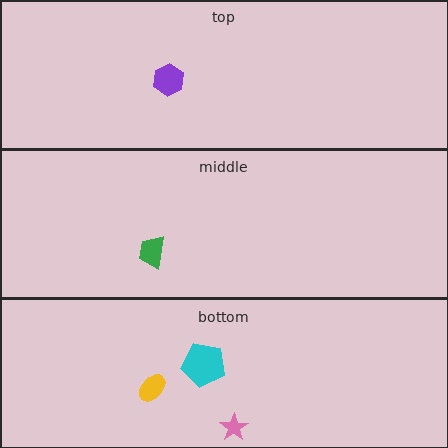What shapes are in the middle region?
The green trapezoid.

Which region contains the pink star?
The bottom region.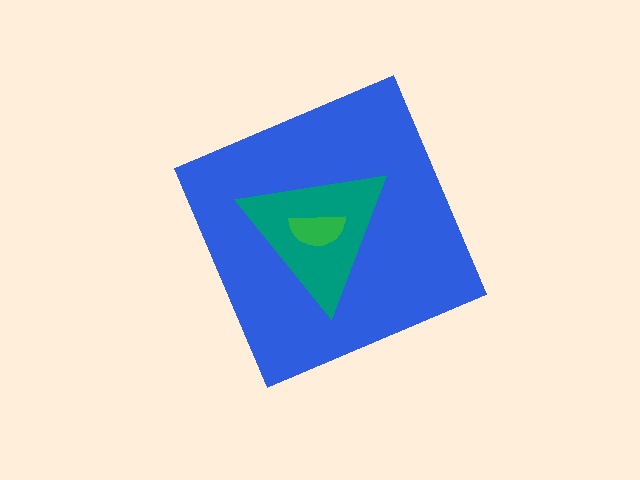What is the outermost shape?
The blue diamond.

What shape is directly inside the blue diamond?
The teal triangle.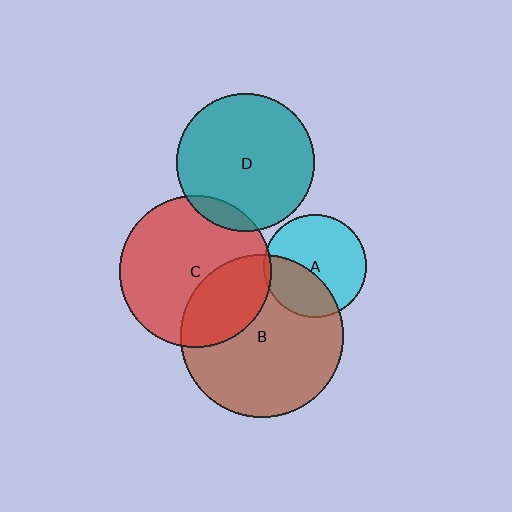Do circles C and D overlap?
Yes.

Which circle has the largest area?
Circle B (brown).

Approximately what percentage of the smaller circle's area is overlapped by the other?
Approximately 10%.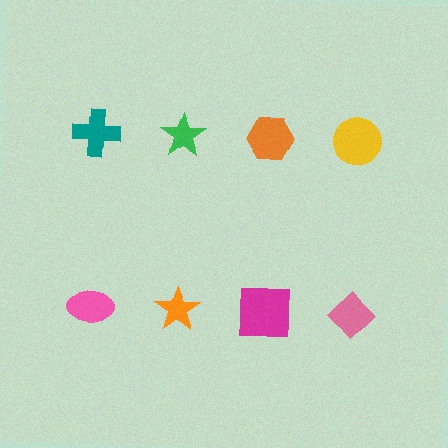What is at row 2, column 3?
A magenta square.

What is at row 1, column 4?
A yellow circle.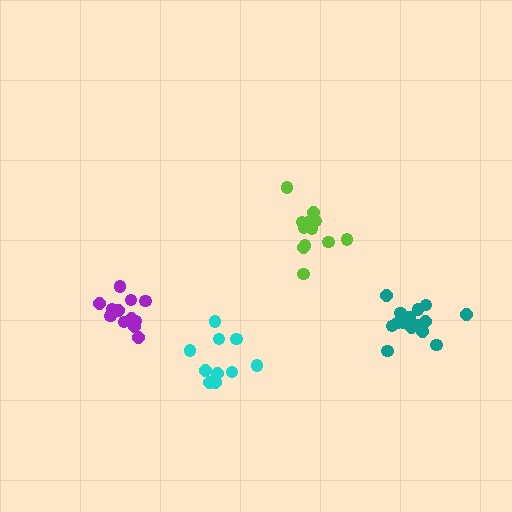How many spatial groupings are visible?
There are 4 spatial groupings.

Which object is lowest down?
The cyan cluster is bottommost.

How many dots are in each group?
Group 1: 12 dots, Group 2: 15 dots, Group 3: 12 dots, Group 4: 10 dots (49 total).